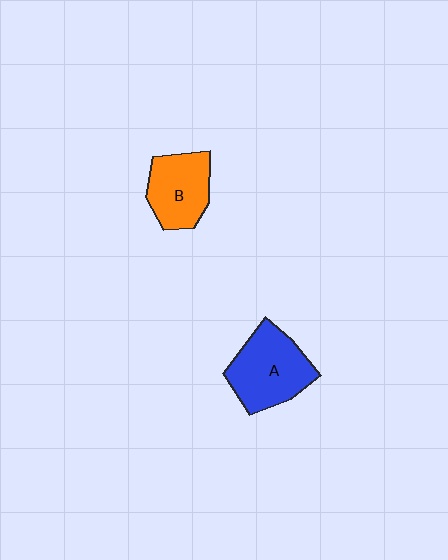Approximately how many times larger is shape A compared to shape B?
Approximately 1.3 times.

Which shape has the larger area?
Shape A (blue).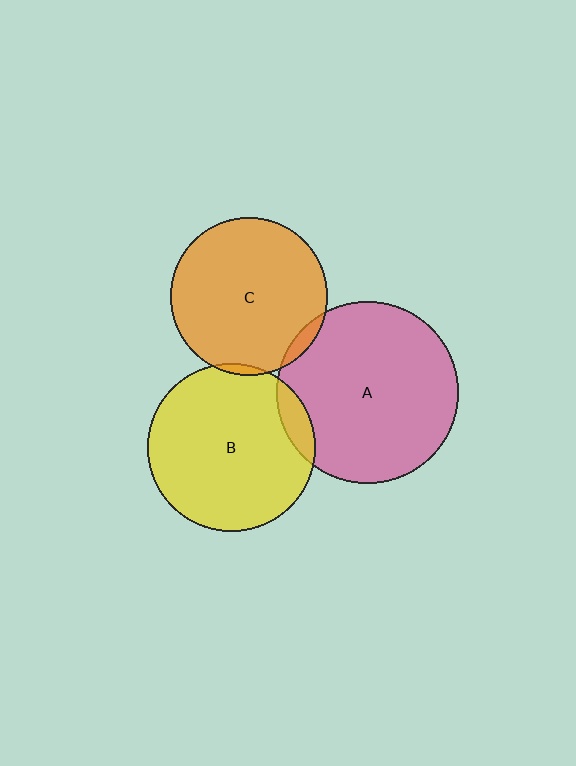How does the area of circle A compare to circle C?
Approximately 1.3 times.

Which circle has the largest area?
Circle A (pink).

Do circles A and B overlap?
Yes.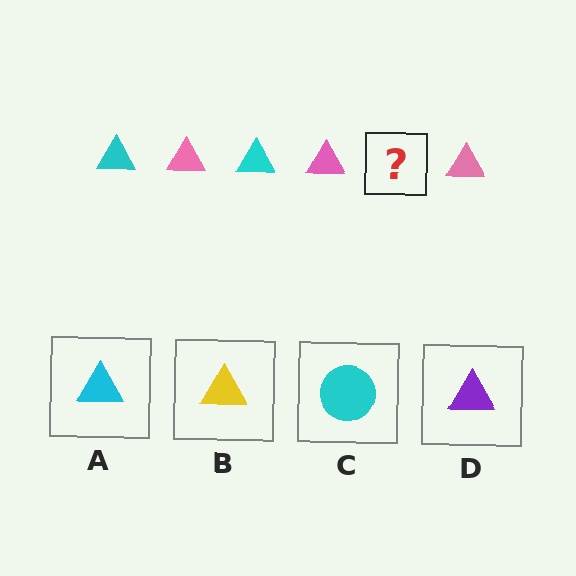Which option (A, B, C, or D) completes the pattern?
A.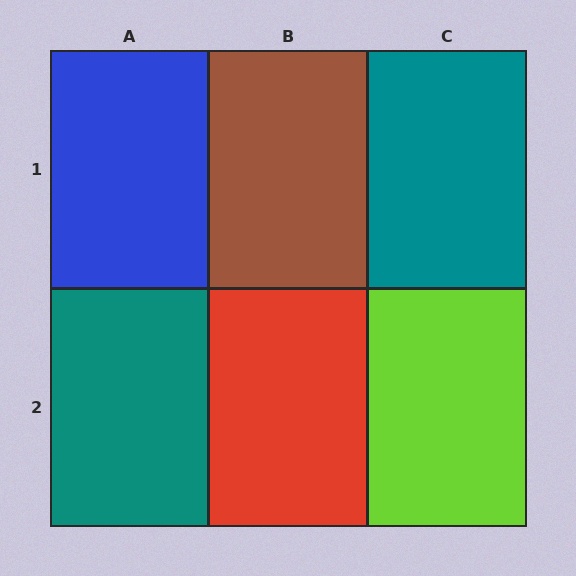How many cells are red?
1 cell is red.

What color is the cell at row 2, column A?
Teal.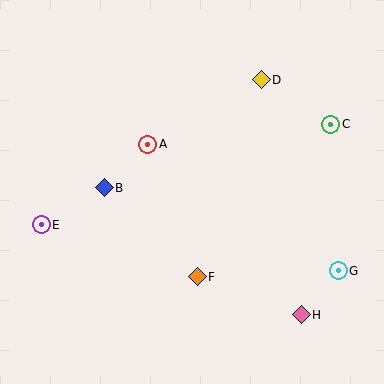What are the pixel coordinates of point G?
Point G is at (338, 271).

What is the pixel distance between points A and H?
The distance between A and H is 229 pixels.